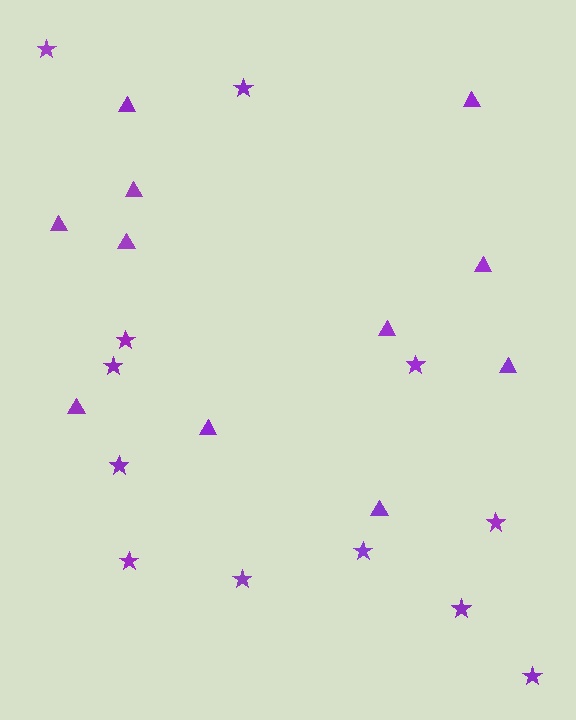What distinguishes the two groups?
There are 2 groups: one group of triangles (11) and one group of stars (12).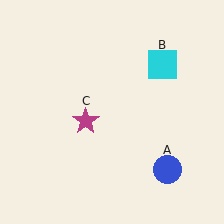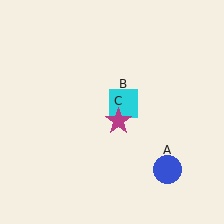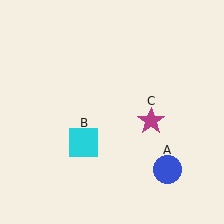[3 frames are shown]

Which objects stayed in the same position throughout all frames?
Blue circle (object A) remained stationary.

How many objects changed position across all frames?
2 objects changed position: cyan square (object B), magenta star (object C).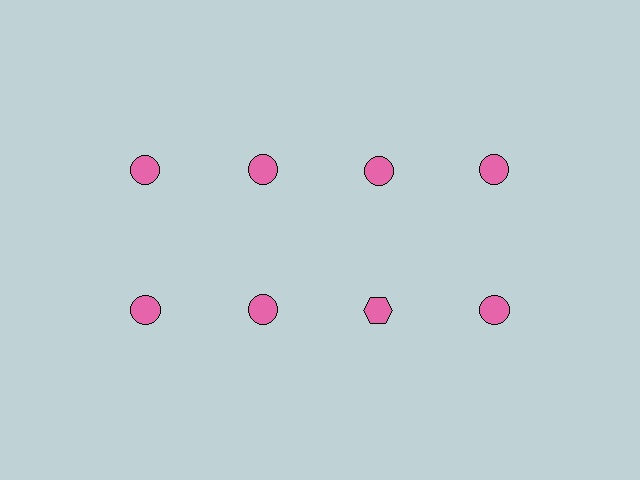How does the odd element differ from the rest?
It has a different shape: hexagon instead of circle.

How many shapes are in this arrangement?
There are 8 shapes arranged in a grid pattern.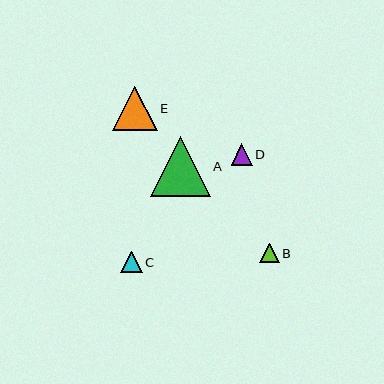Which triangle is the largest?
Triangle A is the largest with a size of approximately 60 pixels.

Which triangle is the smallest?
Triangle B is the smallest with a size of approximately 20 pixels.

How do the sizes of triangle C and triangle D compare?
Triangle C and triangle D are approximately the same size.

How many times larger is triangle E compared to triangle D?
Triangle E is approximately 2.1 times the size of triangle D.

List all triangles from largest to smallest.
From largest to smallest: A, E, C, D, B.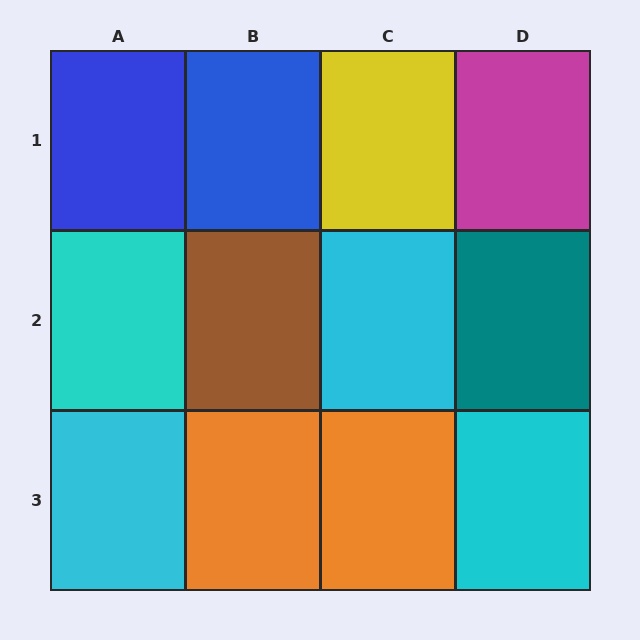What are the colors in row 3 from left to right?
Cyan, orange, orange, cyan.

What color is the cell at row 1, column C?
Yellow.